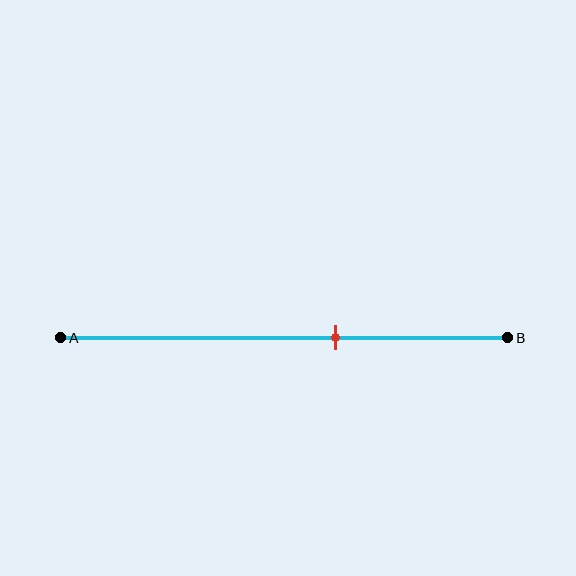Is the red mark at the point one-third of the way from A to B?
No, the mark is at about 60% from A, not at the 33% one-third point.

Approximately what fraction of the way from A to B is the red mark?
The red mark is approximately 60% of the way from A to B.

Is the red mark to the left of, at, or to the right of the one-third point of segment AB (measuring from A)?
The red mark is to the right of the one-third point of segment AB.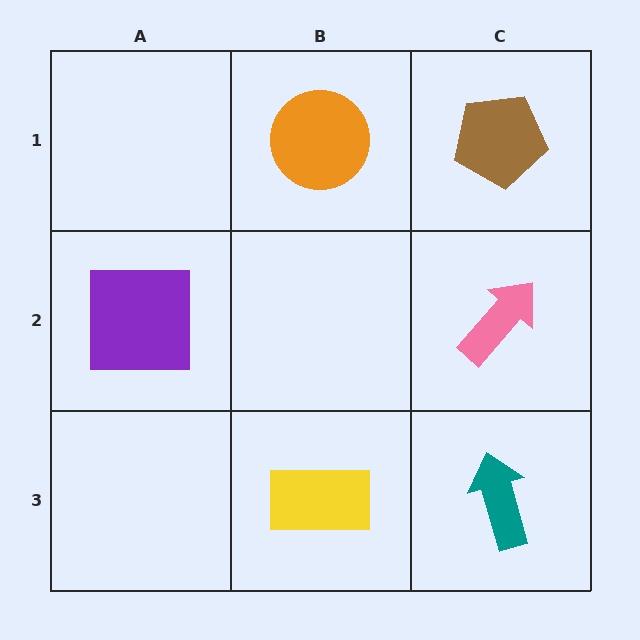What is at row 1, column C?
A brown pentagon.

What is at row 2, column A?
A purple square.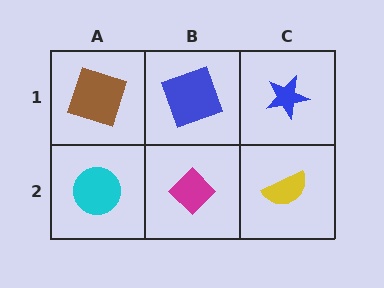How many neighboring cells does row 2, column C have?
2.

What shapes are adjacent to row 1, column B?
A magenta diamond (row 2, column B), a brown square (row 1, column A), a blue star (row 1, column C).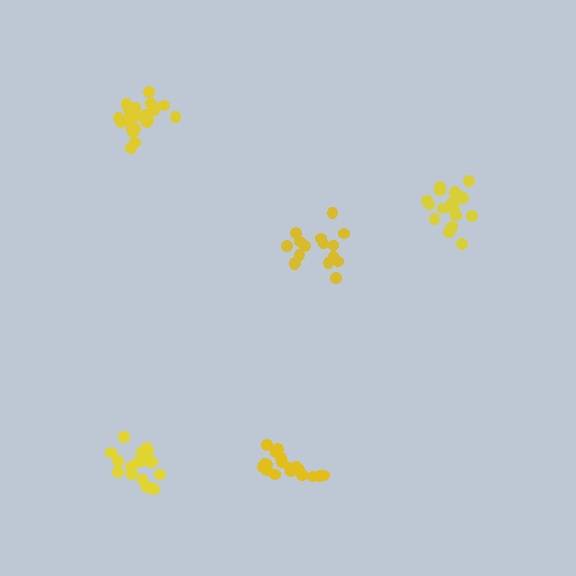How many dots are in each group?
Group 1: 19 dots, Group 2: 21 dots, Group 3: 16 dots, Group 4: 21 dots, Group 5: 18 dots (95 total).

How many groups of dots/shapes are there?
There are 5 groups.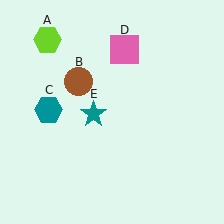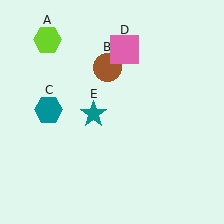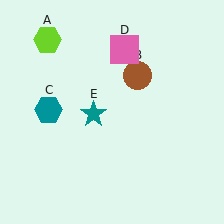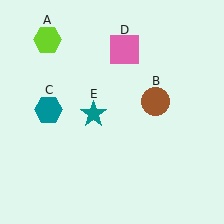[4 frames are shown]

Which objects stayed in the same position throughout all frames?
Lime hexagon (object A) and teal hexagon (object C) and pink square (object D) and teal star (object E) remained stationary.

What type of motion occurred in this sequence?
The brown circle (object B) rotated clockwise around the center of the scene.